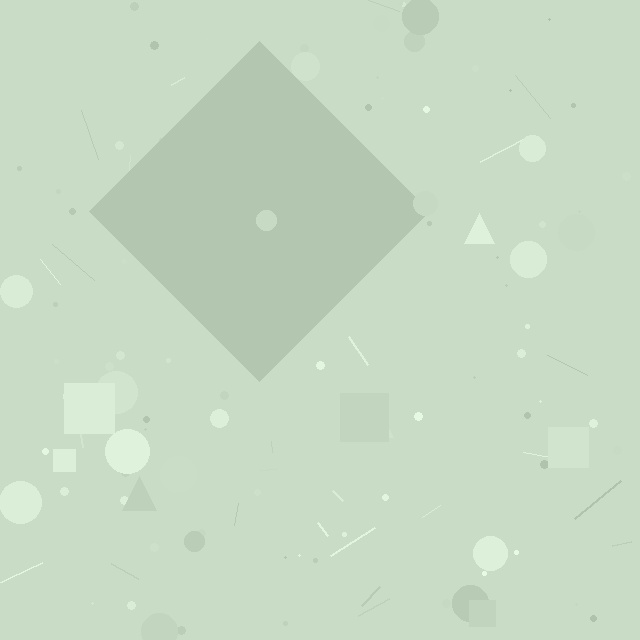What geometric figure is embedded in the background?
A diamond is embedded in the background.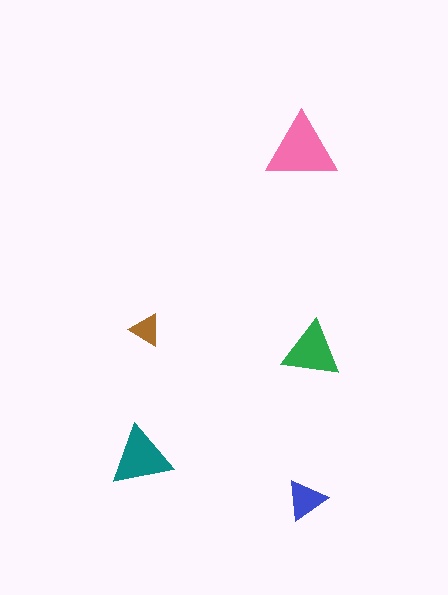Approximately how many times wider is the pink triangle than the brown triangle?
About 2 times wider.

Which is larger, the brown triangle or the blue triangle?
The blue one.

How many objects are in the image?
There are 5 objects in the image.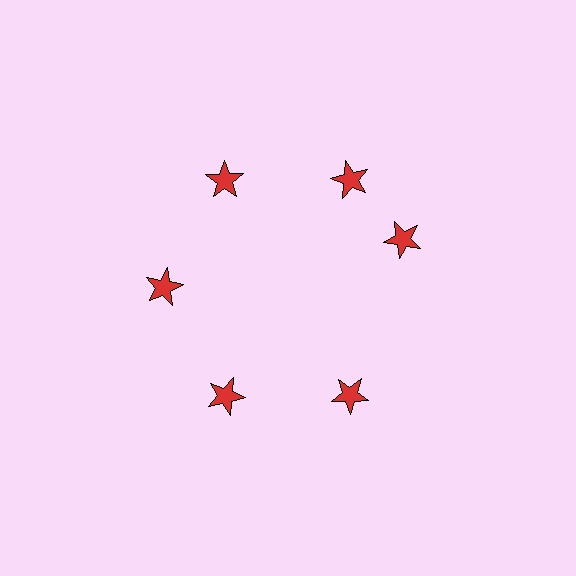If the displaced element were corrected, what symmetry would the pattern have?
It would have 6-fold rotational symmetry — the pattern would map onto itself every 60 degrees.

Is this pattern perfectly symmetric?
No. The 6 red stars are arranged in a ring, but one element near the 3 o'clock position is rotated out of alignment along the ring, breaking the 6-fold rotational symmetry.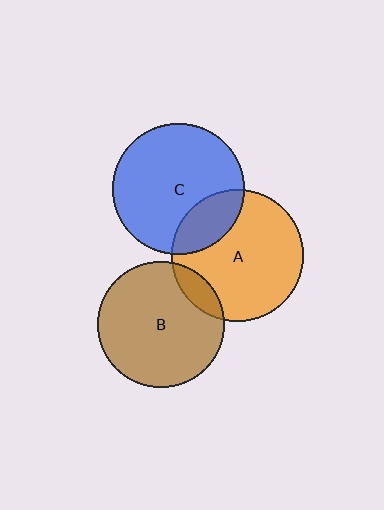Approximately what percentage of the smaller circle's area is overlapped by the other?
Approximately 20%.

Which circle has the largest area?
Circle A (orange).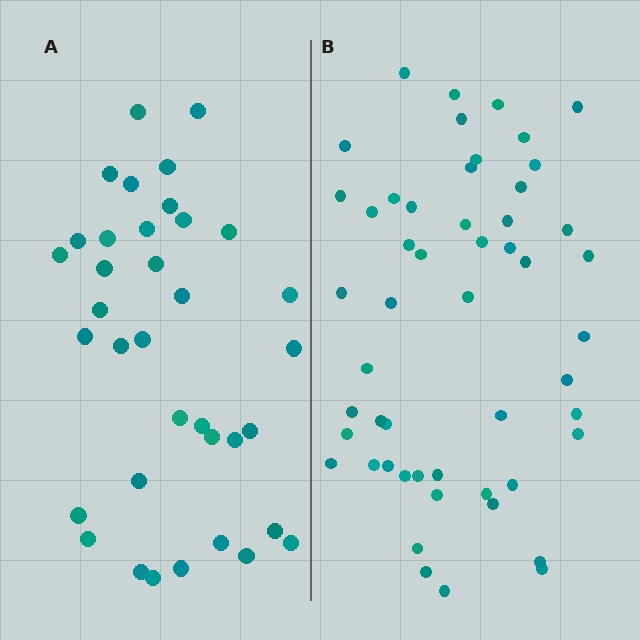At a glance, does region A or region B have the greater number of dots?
Region B (the right region) has more dots.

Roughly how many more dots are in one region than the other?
Region B has approximately 15 more dots than region A.